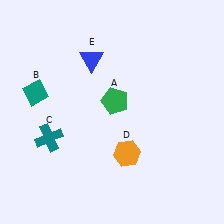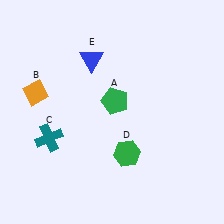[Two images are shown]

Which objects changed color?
B changed from teal to orange. D changed from orange to green.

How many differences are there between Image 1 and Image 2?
There are 2 differences between the two images.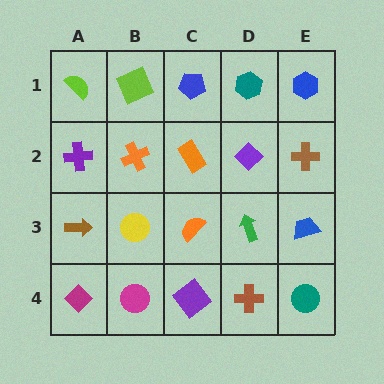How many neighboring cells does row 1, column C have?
3.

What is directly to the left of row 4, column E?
A brown cross.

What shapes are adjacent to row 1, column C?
An orange rectangle (row 2, column C), a lime square (row 1, column B), a teal hexagon (row 1, column D).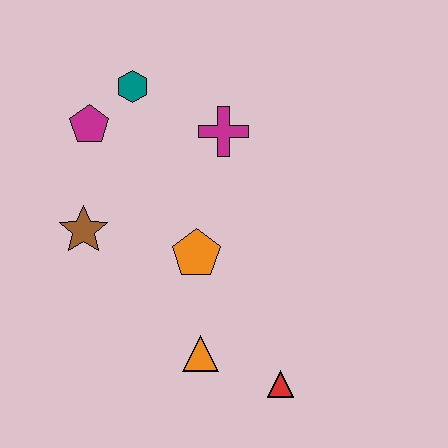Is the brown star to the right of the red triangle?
No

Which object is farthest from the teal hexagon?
The red triangle is farthest from the teal hexagon.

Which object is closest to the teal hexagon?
The magenta pentagon is closest to the teal hexagon.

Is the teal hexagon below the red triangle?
No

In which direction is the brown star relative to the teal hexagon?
The brown star is below the teal hexagon.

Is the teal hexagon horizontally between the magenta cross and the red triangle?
No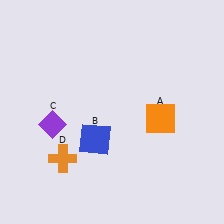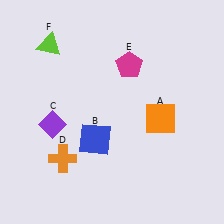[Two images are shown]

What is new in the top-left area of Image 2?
A lime triangle (F) was added in the top-left area of Image 2.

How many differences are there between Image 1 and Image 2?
There are 2 differences between the two images.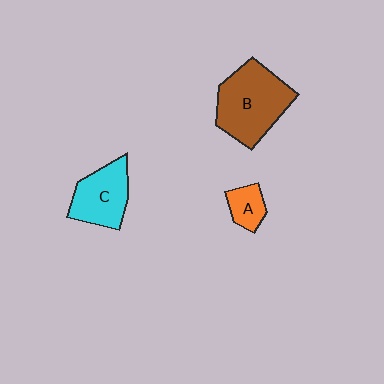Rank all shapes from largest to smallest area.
From largest to smallest: B (brown), C (cyan), A (orange).